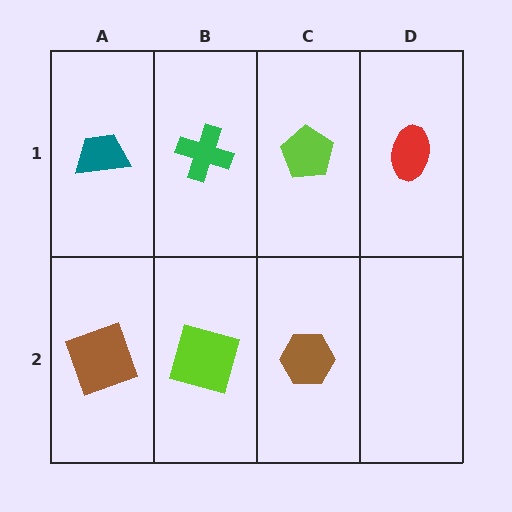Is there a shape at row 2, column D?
No, that cell is empty.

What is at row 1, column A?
A teal trapezoid.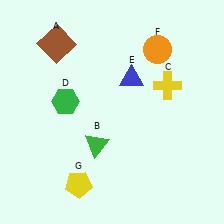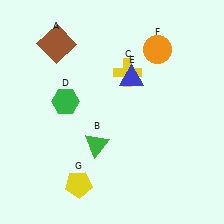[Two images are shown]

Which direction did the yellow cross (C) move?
The yellow cross (C) moved left.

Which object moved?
The yellow cross (C) moved left.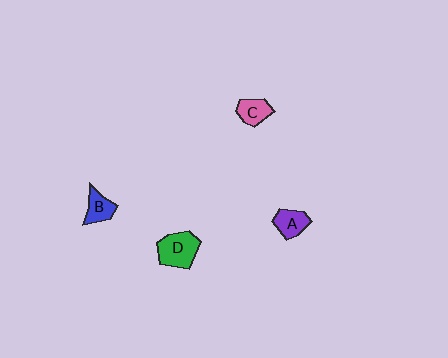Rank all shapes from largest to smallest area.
From largest to smallest: D (green), A (purple), B (blue), C (pink).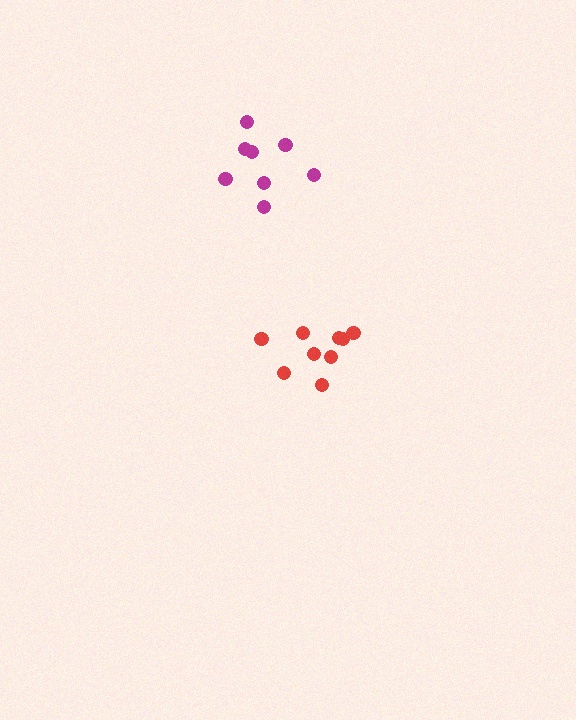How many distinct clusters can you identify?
There are 2 distinct clusters.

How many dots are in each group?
Group 1: 8 dots, Group 2: 9 dots (17 total).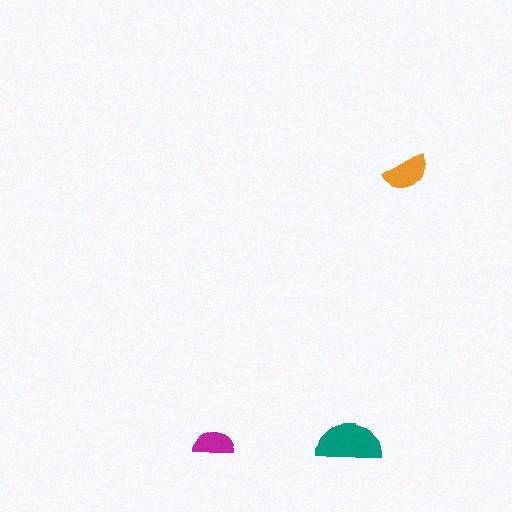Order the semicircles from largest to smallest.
the teal one, the orange one, the magenta one.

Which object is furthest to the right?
The orange semicircle is rightmost.